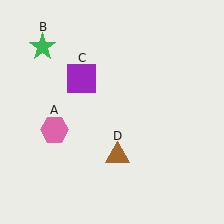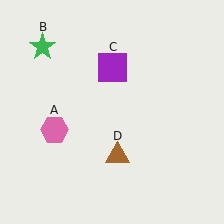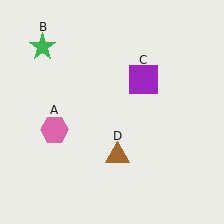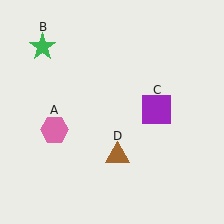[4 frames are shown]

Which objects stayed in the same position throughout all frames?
Pink hexagon (object A) and green star (object B) and brown triangle (object D) remained stationary.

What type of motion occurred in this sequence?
The purple square (object C) rotated clockwise around the center of the scene.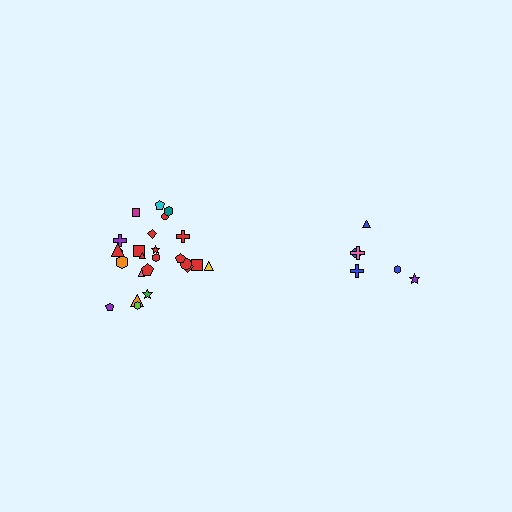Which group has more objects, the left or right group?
The left group.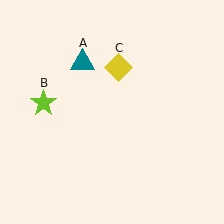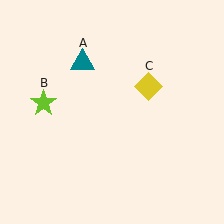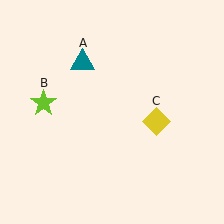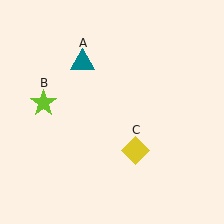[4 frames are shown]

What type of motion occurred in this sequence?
The yellow diamond (object C) rotated clockwise around the center of the scene.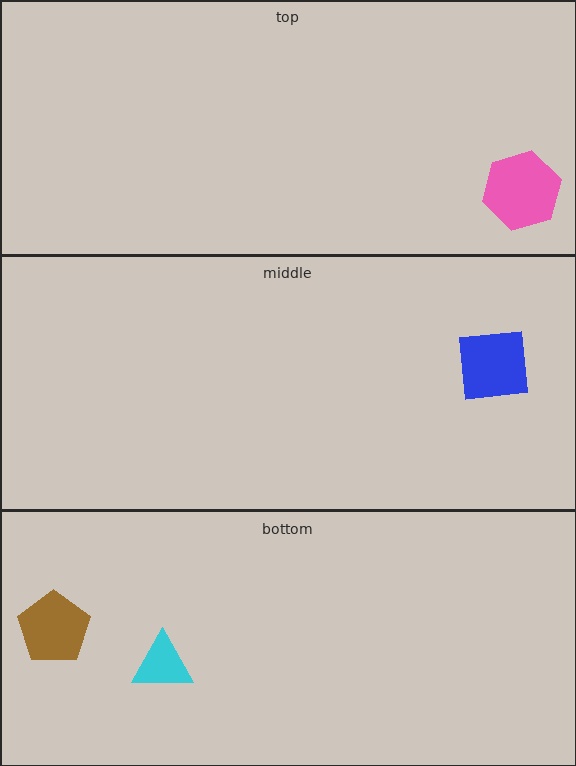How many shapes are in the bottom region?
2.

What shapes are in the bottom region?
The cyan triangle, the brown pentagon.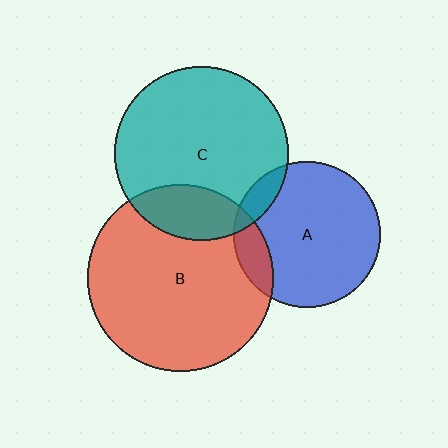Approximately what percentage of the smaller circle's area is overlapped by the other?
Approximately 20%.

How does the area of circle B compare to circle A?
Approximately 1.6 times.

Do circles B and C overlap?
Yes.